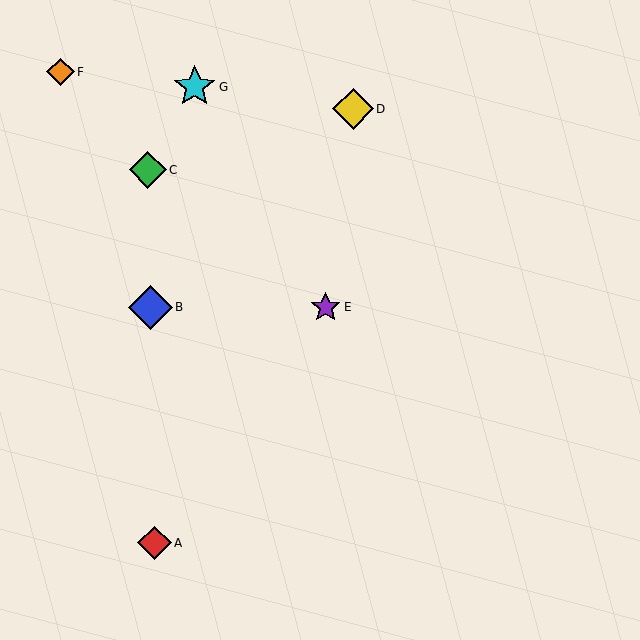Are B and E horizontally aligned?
Yes, both are at y≈307.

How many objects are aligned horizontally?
2 objects (B, E) are aligned horizontally.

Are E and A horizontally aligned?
No, E is at y≈307 and A is at y≈543.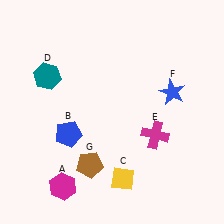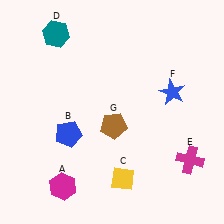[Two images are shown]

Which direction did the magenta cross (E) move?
The magenta cross (E) moved right.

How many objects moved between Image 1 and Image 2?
3 objects moved between the two images.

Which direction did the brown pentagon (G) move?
The brown pentagon (G) moved up.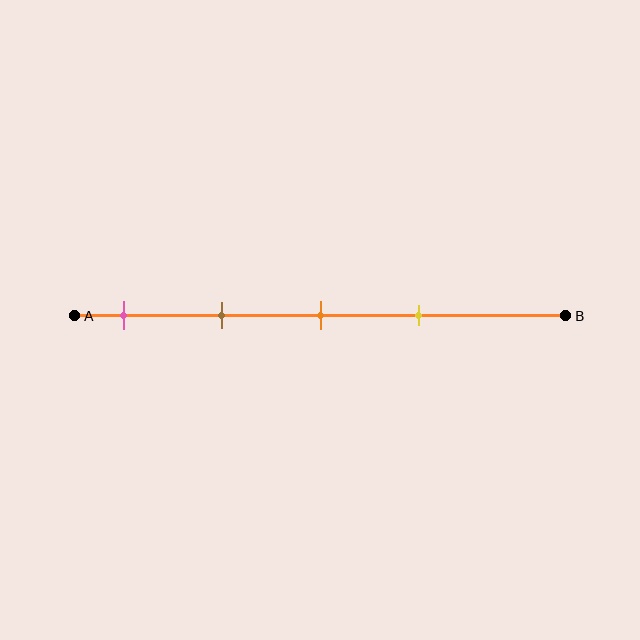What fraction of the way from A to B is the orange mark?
The orange mark is approximately 50% (0.5) of the way from A to B.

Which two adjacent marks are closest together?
The orange and yellow marks are the closest adjacent pair.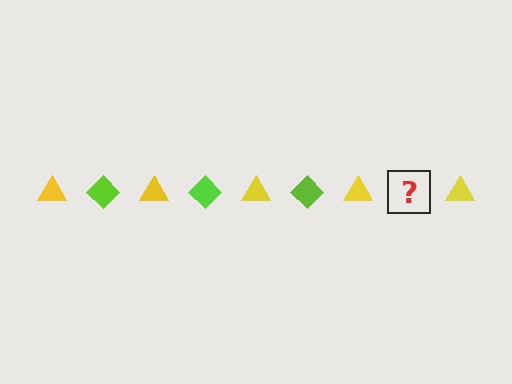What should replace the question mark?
The question mark should be replaced with a lime diamond.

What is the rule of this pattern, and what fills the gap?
The rule is that the pattern alternates between yellow triangle and lime diamond. The gap should be filled with a lime diamond.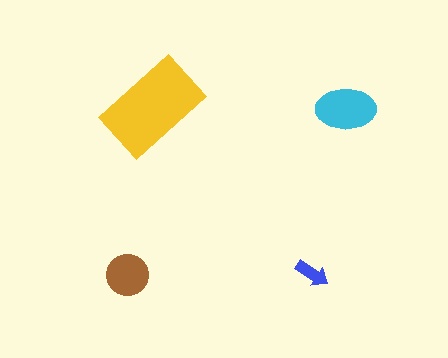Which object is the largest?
The yellow rectangle.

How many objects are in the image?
There are 4 objects in the image.